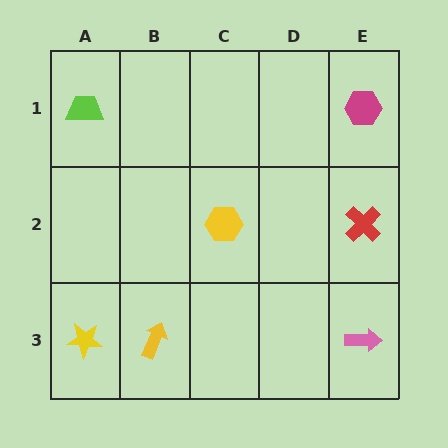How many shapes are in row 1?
2 shapes.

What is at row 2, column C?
A yellow hexagon.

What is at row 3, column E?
A pink arrow.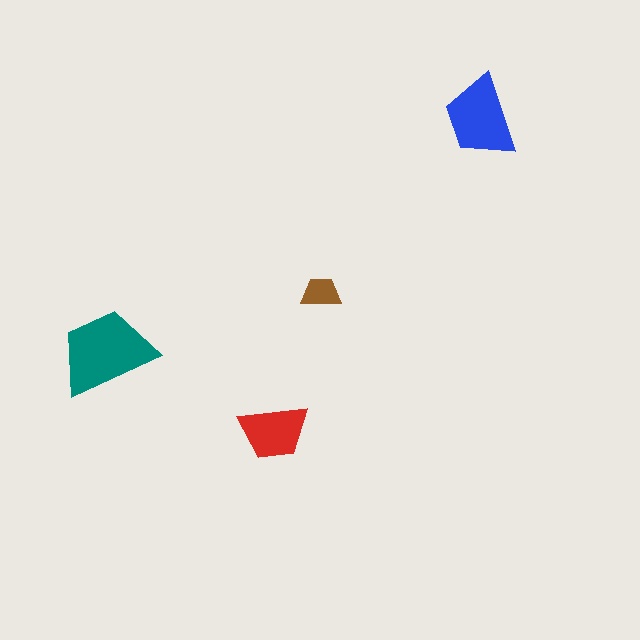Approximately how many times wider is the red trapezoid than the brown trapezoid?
About 1.5 times wider.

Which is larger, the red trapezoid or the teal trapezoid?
The teal one.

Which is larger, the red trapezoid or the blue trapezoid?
The blue one.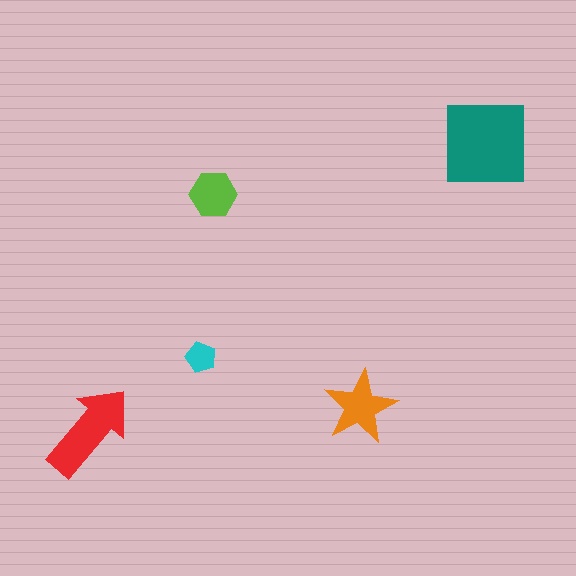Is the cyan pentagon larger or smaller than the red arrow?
Smaller.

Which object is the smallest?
The cyan pentagon.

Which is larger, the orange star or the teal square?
The teal square.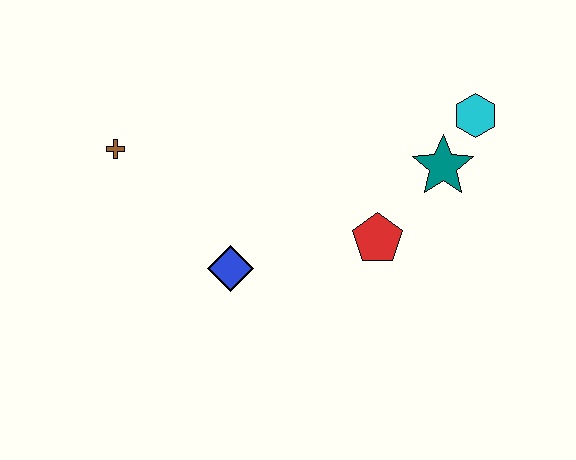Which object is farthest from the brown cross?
The cyan hexagon is farthest from the brown cross.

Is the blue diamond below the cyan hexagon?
Yes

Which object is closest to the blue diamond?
The red pentagon is closest to the blue diamond.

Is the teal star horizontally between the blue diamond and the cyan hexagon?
Yes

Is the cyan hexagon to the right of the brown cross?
Yes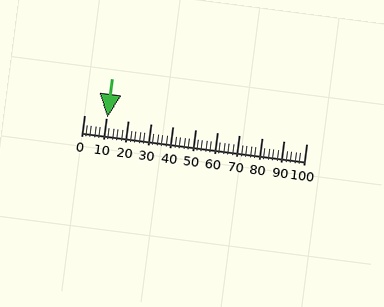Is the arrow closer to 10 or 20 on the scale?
The arrow is closer to 10.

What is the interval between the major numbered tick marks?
The major tick marks are spaced 10 units apart.